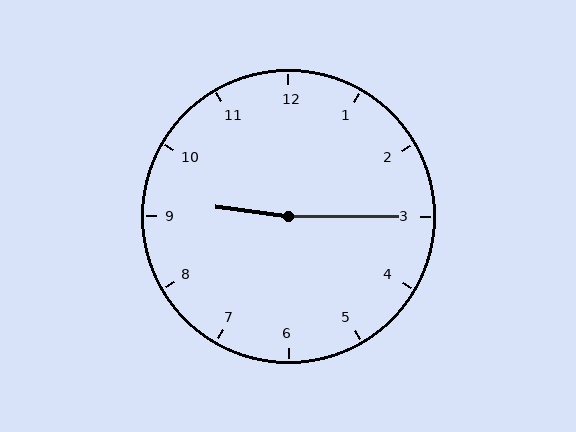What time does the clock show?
9:15.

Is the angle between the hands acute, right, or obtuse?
It is obtuse.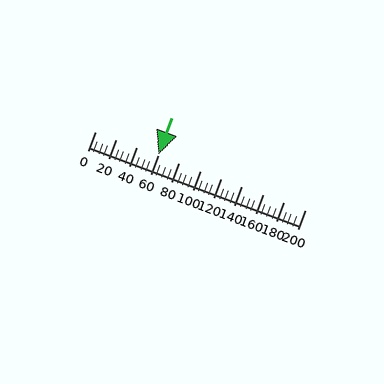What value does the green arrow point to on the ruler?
The green arrow points to approximately 60.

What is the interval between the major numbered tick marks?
The major tick marks are spaced 20 units apart.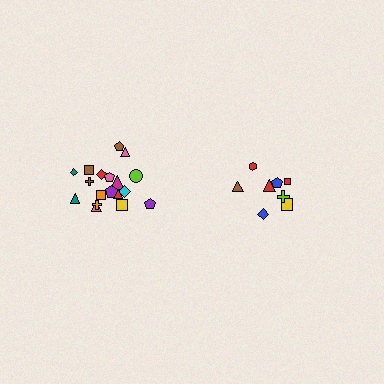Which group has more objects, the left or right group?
The left group.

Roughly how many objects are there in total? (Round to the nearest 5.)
Roughly 25 objects in total.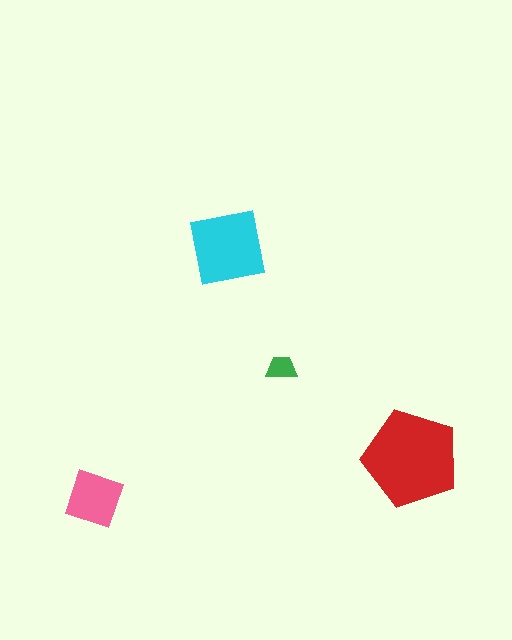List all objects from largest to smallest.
The red pentagon, the cyan square, the pink diamond, the green trapezoid.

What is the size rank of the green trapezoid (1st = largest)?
4th.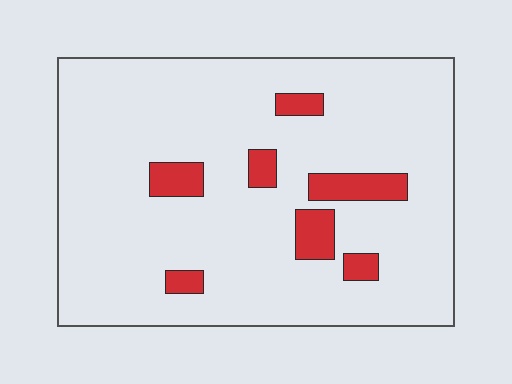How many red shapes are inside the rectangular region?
7.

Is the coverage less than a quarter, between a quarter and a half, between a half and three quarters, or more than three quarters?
Less than a quarter.